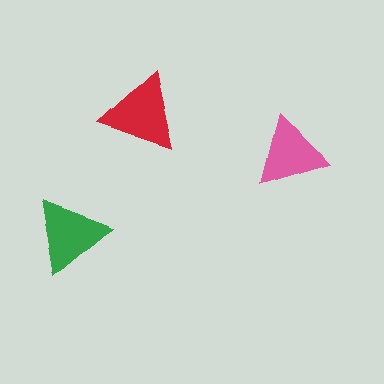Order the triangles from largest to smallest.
the red one, the green one, the pink one.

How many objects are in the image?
There are 3 objects in the image.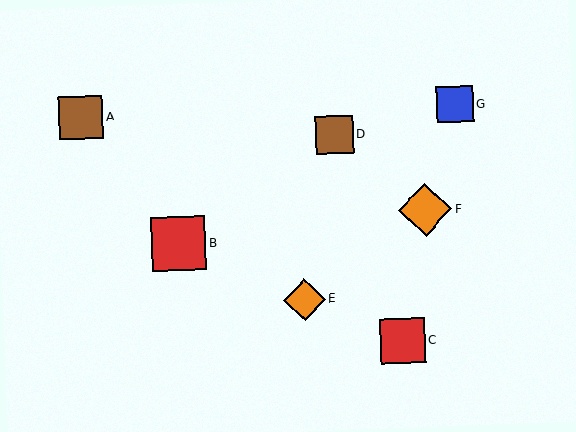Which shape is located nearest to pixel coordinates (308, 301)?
The orange diamond (labeled E) at (304, 300) is nearest to that location.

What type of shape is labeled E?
Shape E is an orange diamond.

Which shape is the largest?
The red square (labeled B) is the largest.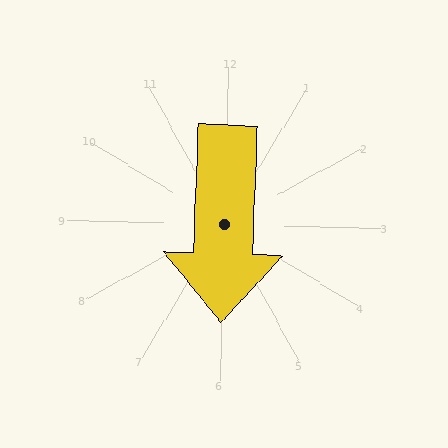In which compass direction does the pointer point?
South.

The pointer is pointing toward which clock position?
Roughly 6 o'clock.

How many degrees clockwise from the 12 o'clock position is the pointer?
Approximately 181 degrees.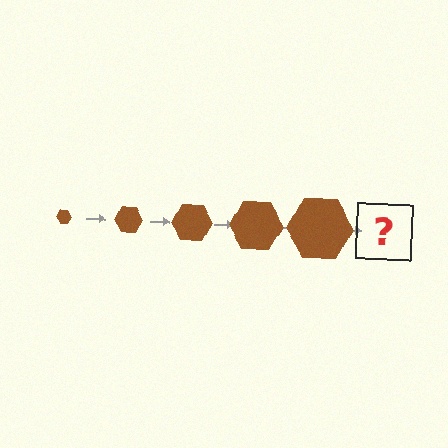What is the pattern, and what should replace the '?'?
The pattern is that the hexagon gets progressively larger each step. The '?' should be a brown hexagon, larger than the previous one.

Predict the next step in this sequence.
The next step is a brown hexagon, larger than the previous one.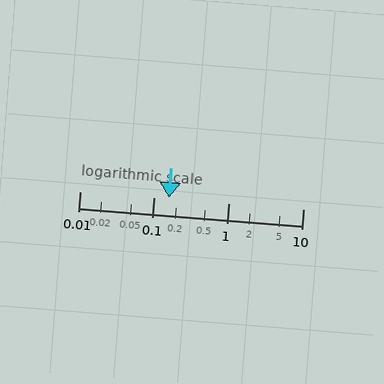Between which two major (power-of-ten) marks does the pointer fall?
The pointer is between 0.1 and 1.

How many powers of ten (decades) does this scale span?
The scale spans 3 decades, from 0.01 to 10.